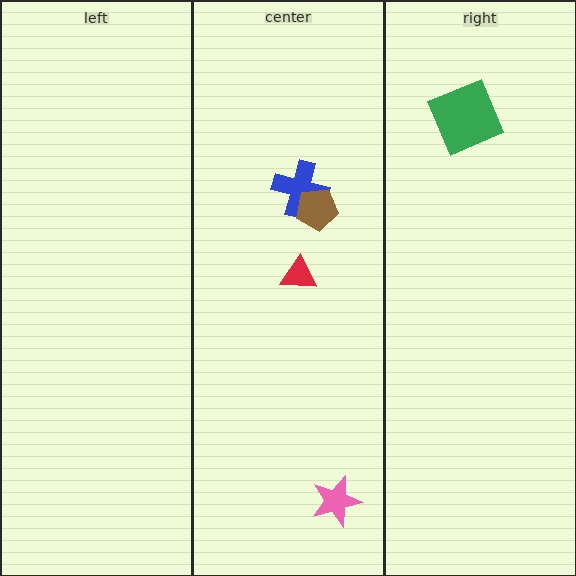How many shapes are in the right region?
1.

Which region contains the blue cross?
The center region.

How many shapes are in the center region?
4.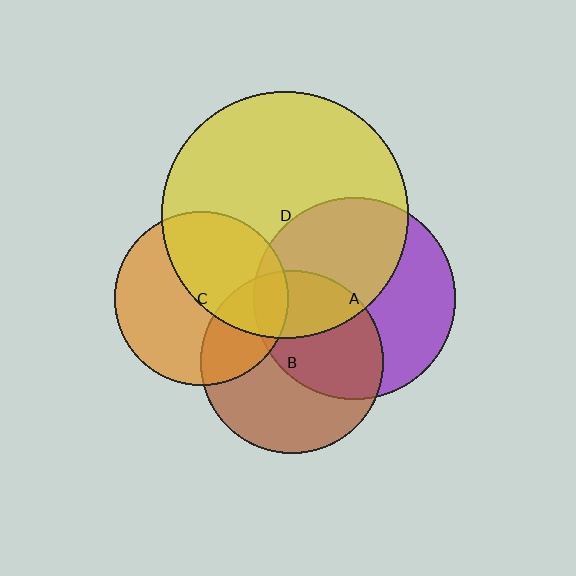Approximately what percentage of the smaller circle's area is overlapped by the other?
Approximately 25%.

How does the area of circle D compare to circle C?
Approximately 2.0 times.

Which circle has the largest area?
Circle D (yellow).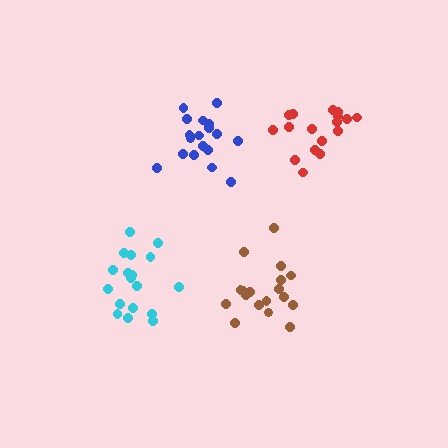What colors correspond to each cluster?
The clusters are colored: cyan, blue, brown, red.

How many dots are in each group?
Group 1: 18 dots, Group 2: 18 dots, Group 3: 18 dots, Group 4: 17 dots (71 total).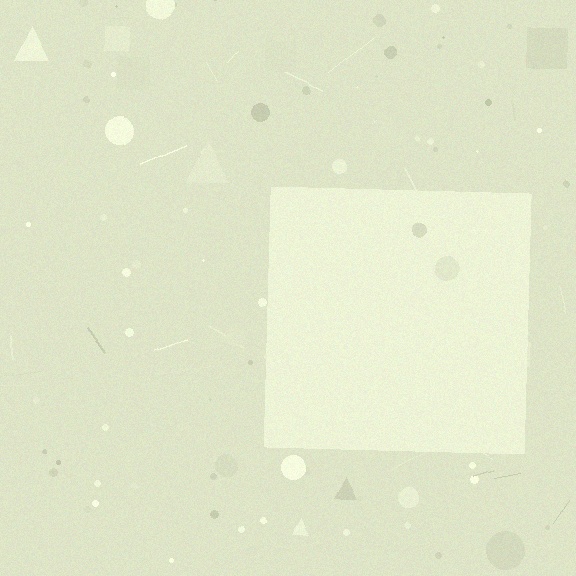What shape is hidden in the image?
A square is hidden in the image.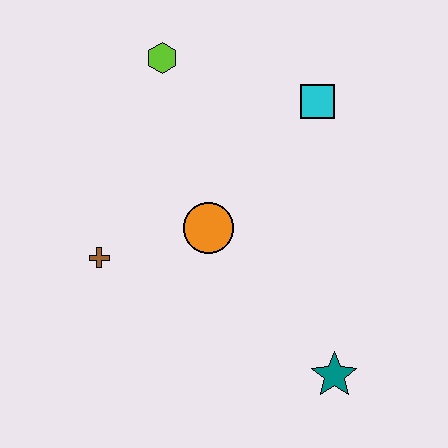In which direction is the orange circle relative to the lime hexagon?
The orange circle is below the lime hexagon.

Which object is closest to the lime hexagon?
The cyan square is closest to the lime hexagon.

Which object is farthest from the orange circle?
The teal star is farthest from the orange circle.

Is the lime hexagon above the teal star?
Yes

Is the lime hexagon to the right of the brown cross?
Yes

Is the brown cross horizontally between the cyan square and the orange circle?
No